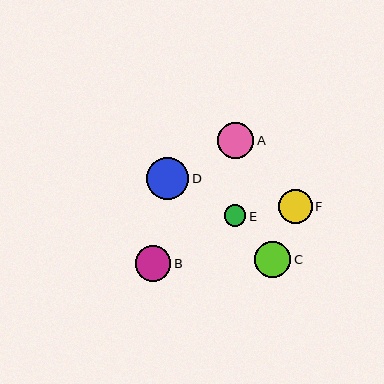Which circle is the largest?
Circle D is the largest with a size of approximately 42 pixels.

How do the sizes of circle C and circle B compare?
Circle C and circle B are approximately the same size.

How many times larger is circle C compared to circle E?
Circle C is approximately 1.7 times the size of circle E.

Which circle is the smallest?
Circle E is the smallest with a size of approximately 22 pixels.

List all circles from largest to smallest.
From largest to smallest: D, C, A, B, F, E.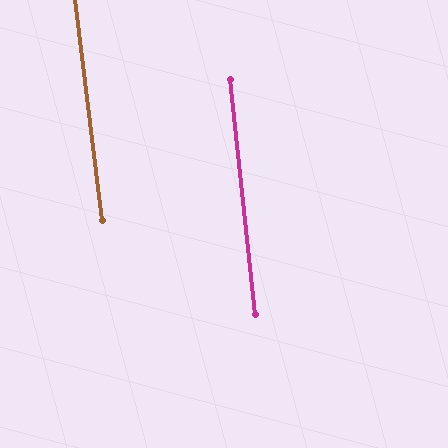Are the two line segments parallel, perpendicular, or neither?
Parallel — their directions differ by only 0.9°.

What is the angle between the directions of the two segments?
Approximately 1 degree.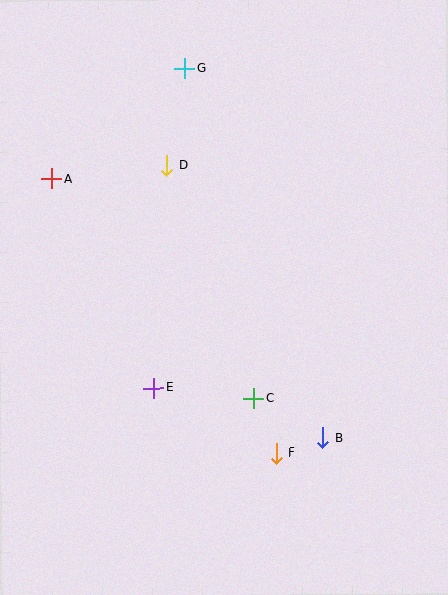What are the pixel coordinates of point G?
Point G is at (185, 68).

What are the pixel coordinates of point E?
Point E is at (153, 388).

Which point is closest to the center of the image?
Point C at (254, 398) is closest to the center.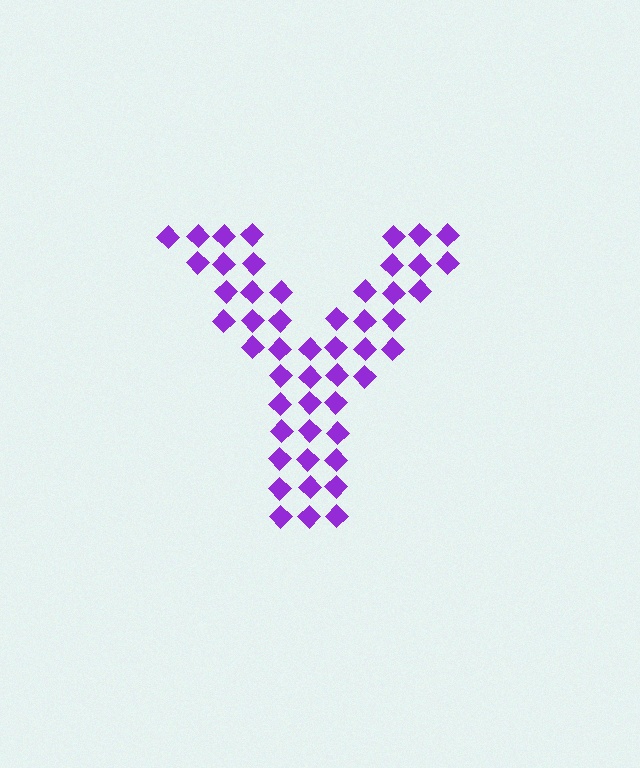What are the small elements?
The small elements are diamonds.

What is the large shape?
The large shape is the letter Y.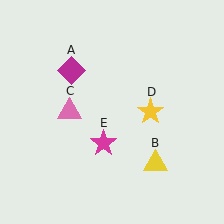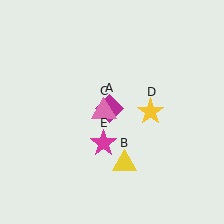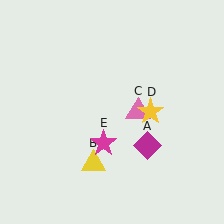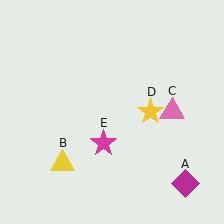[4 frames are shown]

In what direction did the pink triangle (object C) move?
The pink triangle (object C) moved right.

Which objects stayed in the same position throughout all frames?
Yellow star (object D) and magenta star (object E) remained stationary.